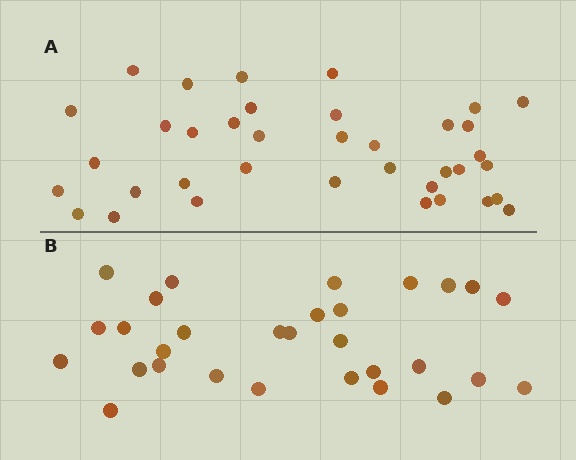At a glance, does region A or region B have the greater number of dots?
Region A (the top region) has more dots.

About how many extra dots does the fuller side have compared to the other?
Region A has roughly 8 or so more dots than region B.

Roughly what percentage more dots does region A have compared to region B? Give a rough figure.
About 25% more.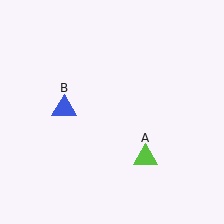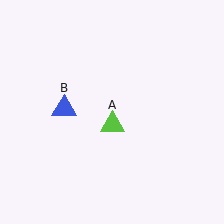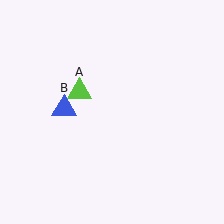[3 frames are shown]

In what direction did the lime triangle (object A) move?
The lime triangle (object A) moved up and to the left.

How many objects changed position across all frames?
1 object changed position: lime triangle (object A).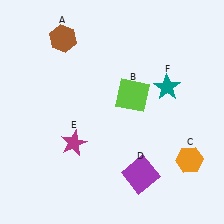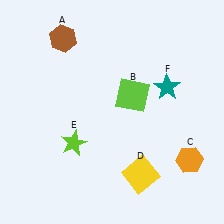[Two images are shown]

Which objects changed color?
D changed from purple to yellow. E changed from magenta to lime.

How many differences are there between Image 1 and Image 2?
There are 2 differences between the two images.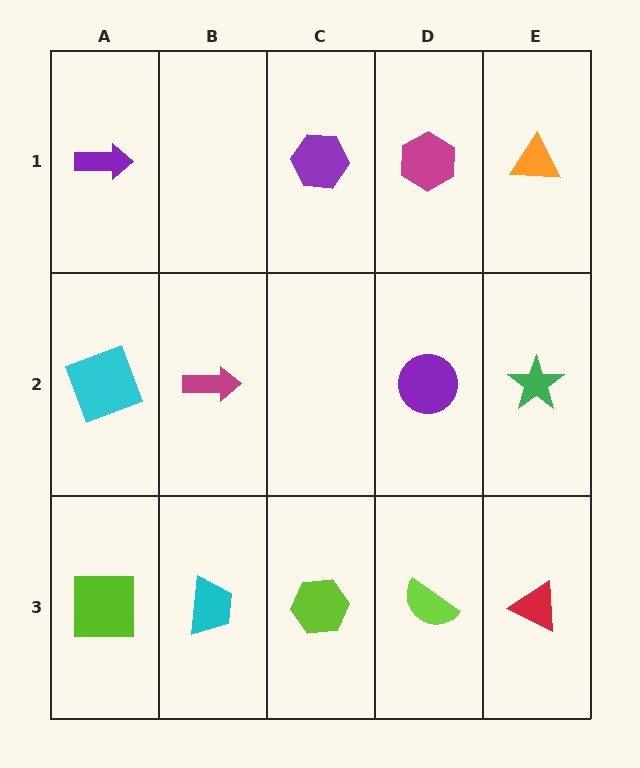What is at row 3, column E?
A red triangle.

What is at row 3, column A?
A lime square.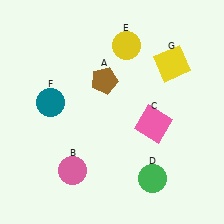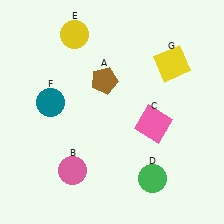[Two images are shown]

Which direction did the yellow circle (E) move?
The yellow circle (E) moved left.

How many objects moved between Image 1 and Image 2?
1 object moved between the two images.